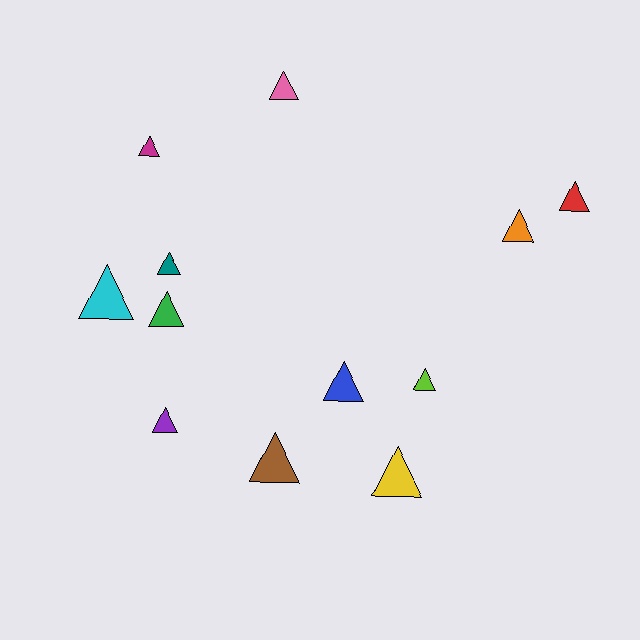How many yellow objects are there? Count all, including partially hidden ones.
There is 1 yellow object.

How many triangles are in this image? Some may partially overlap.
There are 12 triangles.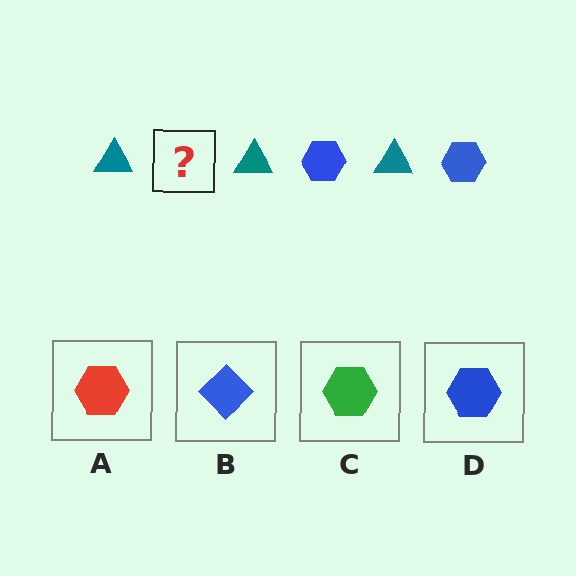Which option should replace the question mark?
Option D.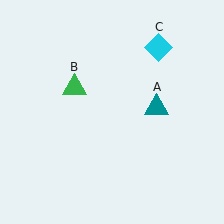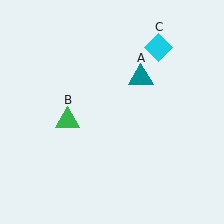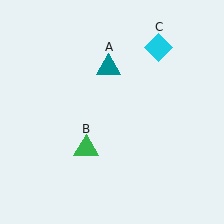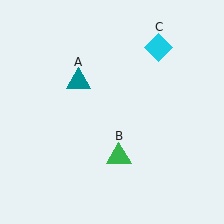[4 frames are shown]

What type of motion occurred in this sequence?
The teal triangle (object A), green triangle (object B) rotated counterclockwise around the center of the scene.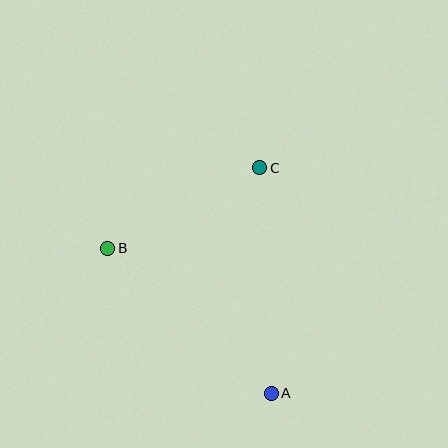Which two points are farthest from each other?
Points A and C are farthest from each other.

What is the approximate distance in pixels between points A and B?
The distance between A and B is approximately 219 pixels.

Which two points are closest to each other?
Points B and C are closest to each other.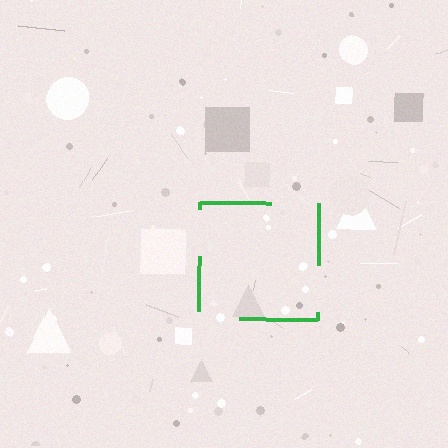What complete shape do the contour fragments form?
The contour fragments form a square.